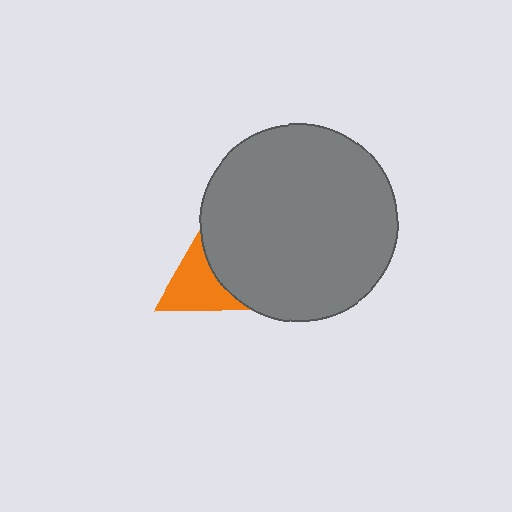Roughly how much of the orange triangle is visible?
A small part of it is visible (roughly 39%).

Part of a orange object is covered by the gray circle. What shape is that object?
It is a triangle.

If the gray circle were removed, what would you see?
You would see the complete orange triangle.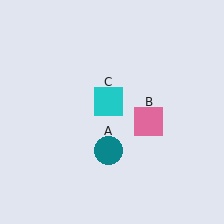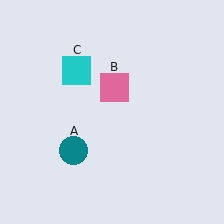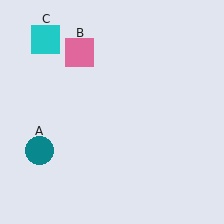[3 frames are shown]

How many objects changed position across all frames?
3 objects changed position: teal circle (object A), pink square (object B), cyan square (object C).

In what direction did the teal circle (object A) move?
The teal circle (object A) moved left.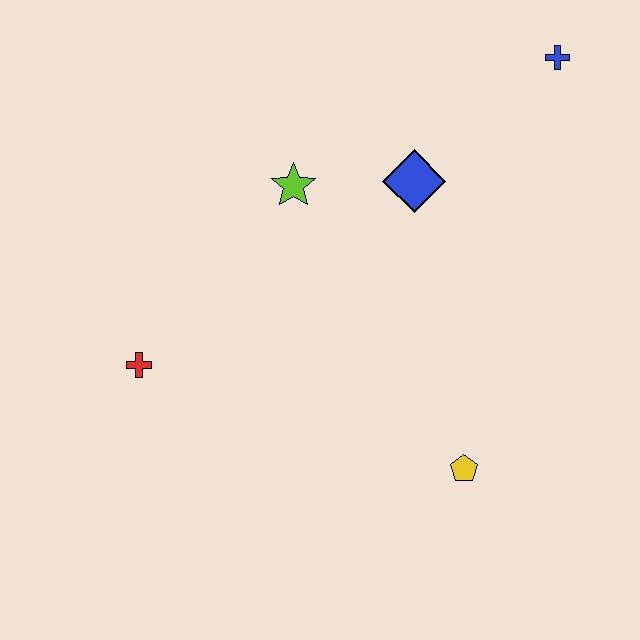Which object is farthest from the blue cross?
The red cross is farthest from the blue cross.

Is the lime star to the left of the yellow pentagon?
Yes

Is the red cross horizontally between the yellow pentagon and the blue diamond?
No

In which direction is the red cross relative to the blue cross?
The red cross is to the left of the blue cross.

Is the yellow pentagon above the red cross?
No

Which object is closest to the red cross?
The lime star is closest to the red cross.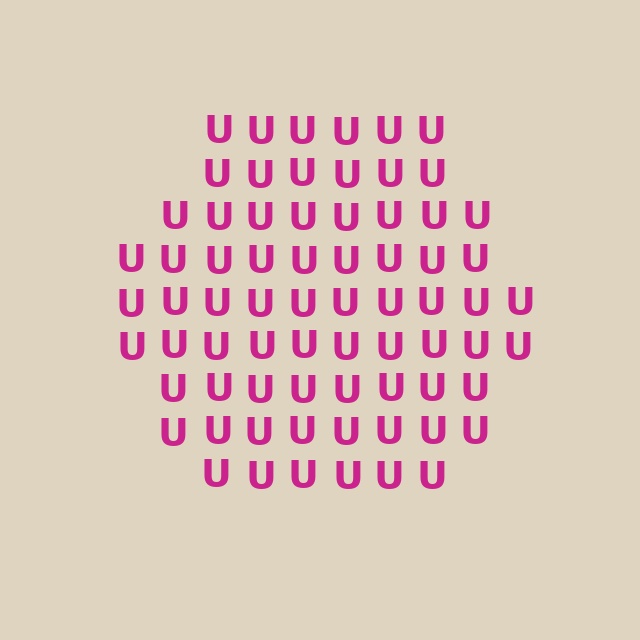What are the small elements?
The small elements are letter U's.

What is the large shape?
The large shape is a hexagon.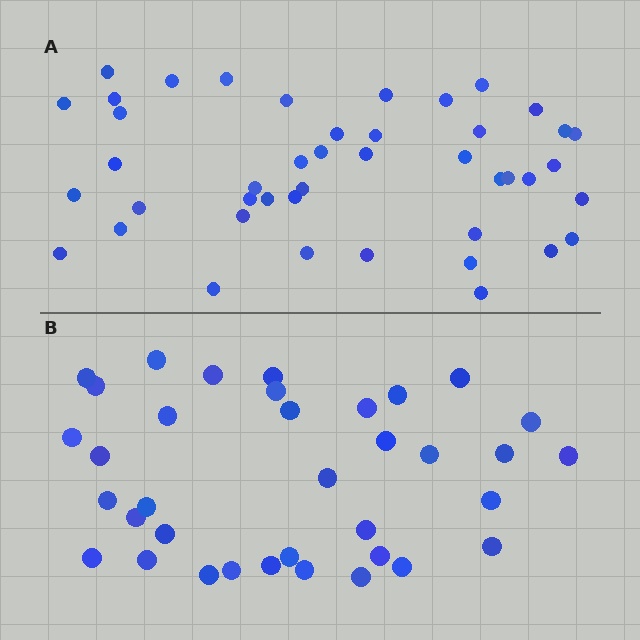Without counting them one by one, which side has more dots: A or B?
Region A (the top region) has more dots.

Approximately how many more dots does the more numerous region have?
Region A has roughly 8 or so more dots than region B.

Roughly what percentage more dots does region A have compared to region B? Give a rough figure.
About 20% more.